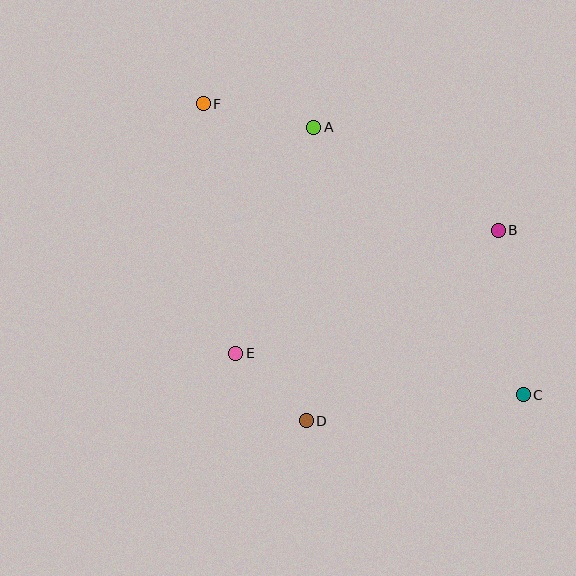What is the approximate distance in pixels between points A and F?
The distance between A and F is approximately 113 pixels.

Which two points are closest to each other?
Points D and E are closest to each other.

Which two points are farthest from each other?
Points C and F are farthest from each other.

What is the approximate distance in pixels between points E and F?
The distance between E and F is approximately 252 pixels.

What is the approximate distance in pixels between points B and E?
The distance between B and E is approximately 290 pixels.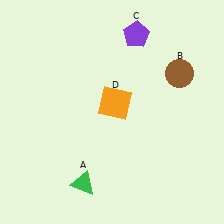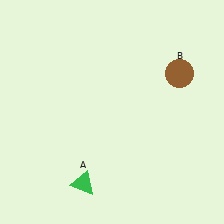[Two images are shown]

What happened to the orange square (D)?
The orange square (D) was removed in Image 2. It was in the top-right area of Image 1.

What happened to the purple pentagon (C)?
The purple pentagon (C) was removed in Image 2. It was in the top-right area of Image 1.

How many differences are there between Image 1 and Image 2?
There are 2 differences between the two images.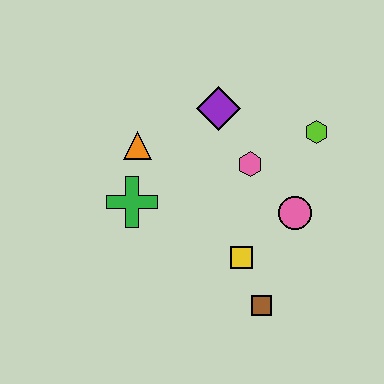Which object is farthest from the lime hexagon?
The green cross is farthest from the lime hexagon.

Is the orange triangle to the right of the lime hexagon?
No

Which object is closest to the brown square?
The yellow square is closest to the brown square.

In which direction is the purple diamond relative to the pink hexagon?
The purple diamond is above the pink hexagon.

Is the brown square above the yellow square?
No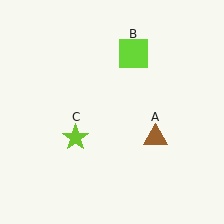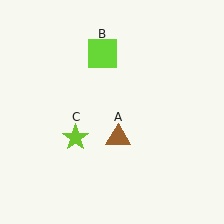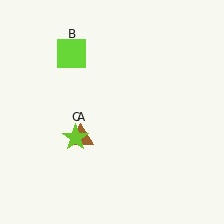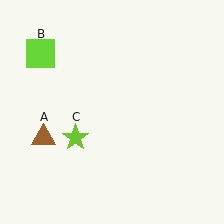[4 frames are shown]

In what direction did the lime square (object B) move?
The lime square (object B) moved left.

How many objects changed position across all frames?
2 objects changed position: brown triangle (object A), lime square (object B).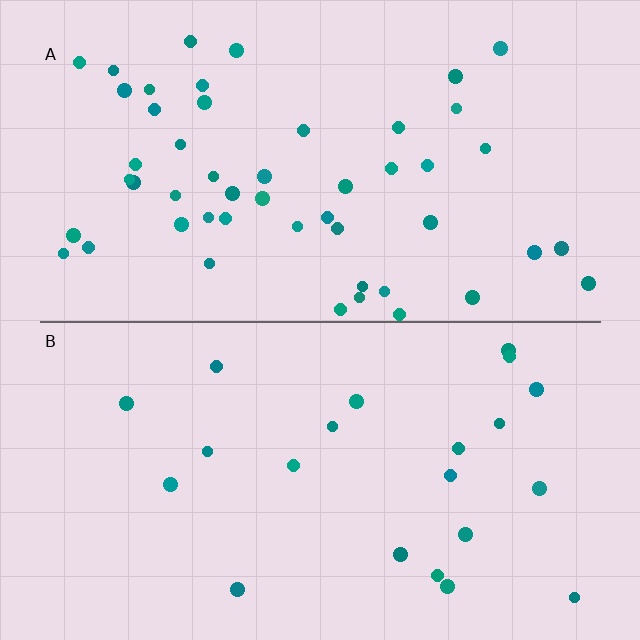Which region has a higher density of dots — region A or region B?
A (the top).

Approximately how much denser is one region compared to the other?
Approximately 2.3× — region A over region B.